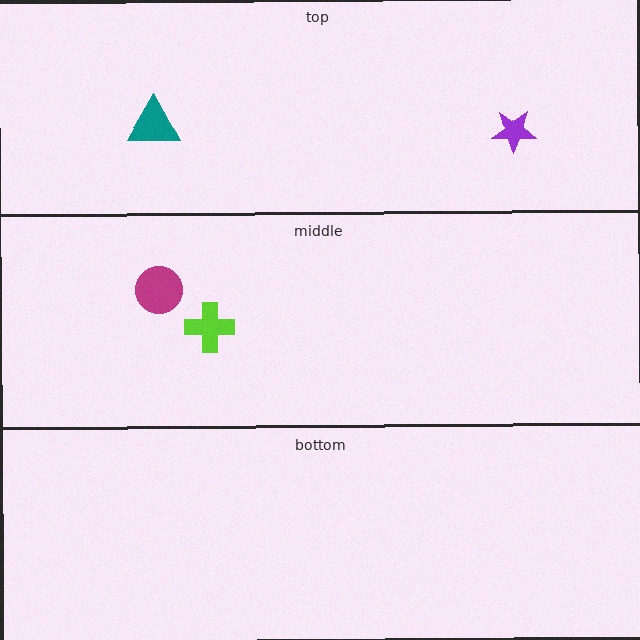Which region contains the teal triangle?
The top region.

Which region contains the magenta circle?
The middle region.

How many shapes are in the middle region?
2.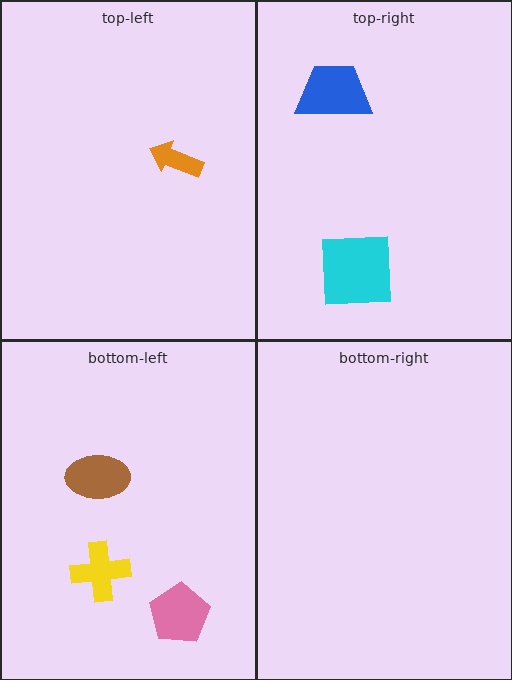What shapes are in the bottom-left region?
The yellow cross, the pink pentagon, the brown ellipse.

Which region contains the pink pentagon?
The bottom-left region.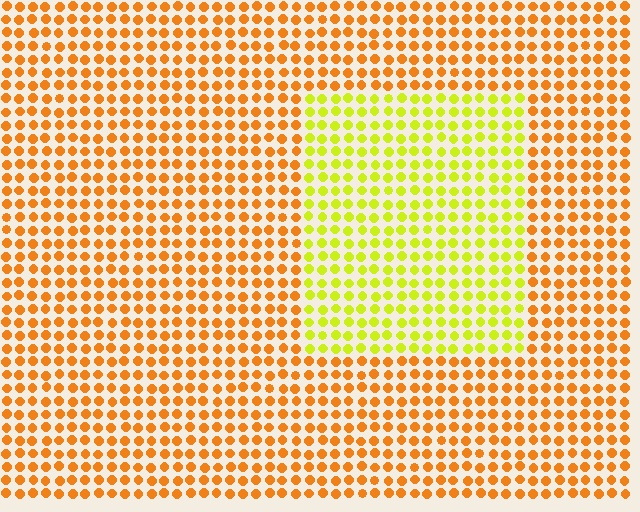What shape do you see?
I see a rectangle.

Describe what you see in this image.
The image is filled with small orange elements in a uniform arrangement. A rectangle-shaped region is visible where the elements are tinted to a slightly different hue, forming a subtle color boundary.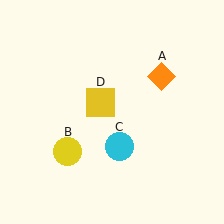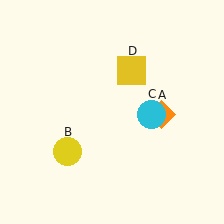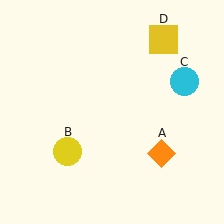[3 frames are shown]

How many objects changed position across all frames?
3 objects changed position: orange diamond (object A), cyan circle (object C), yellow square (object D).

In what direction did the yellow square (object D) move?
The yellow square (object D) moved up and to the right.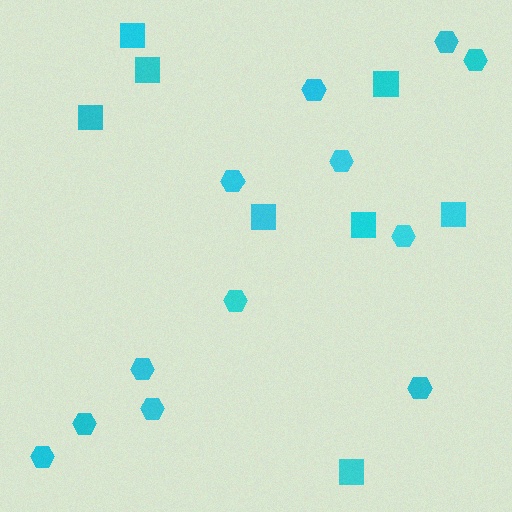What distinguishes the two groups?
There are 2 groups: one group of squares (8) and one group of hexagons (12).